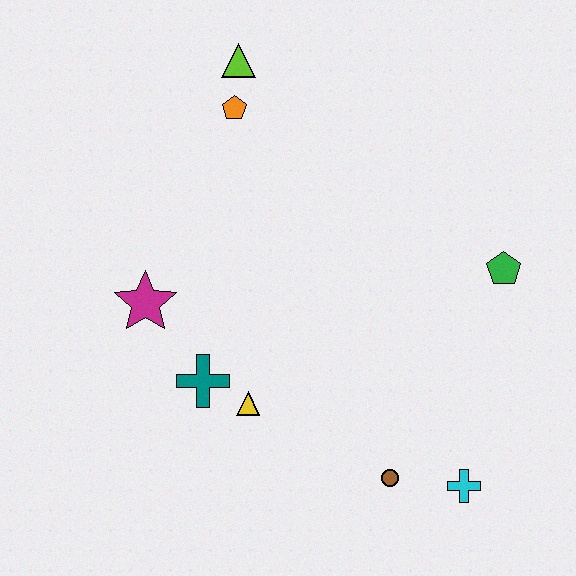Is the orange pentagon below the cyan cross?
No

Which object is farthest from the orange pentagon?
The cyan cross is farthest from the orange pentagon.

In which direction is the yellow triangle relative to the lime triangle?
The yellow triangle is below the lime triangle.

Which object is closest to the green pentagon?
The cyan cross is closest to the green pentagon.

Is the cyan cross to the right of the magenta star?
Yes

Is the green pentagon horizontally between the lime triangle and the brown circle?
No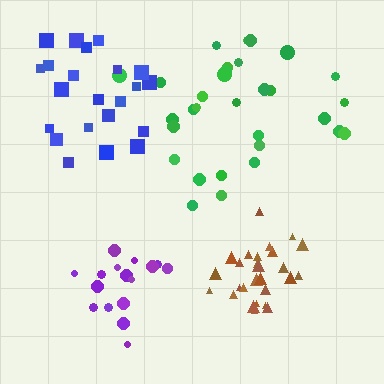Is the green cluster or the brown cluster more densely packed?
Brown.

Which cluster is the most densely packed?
Brown.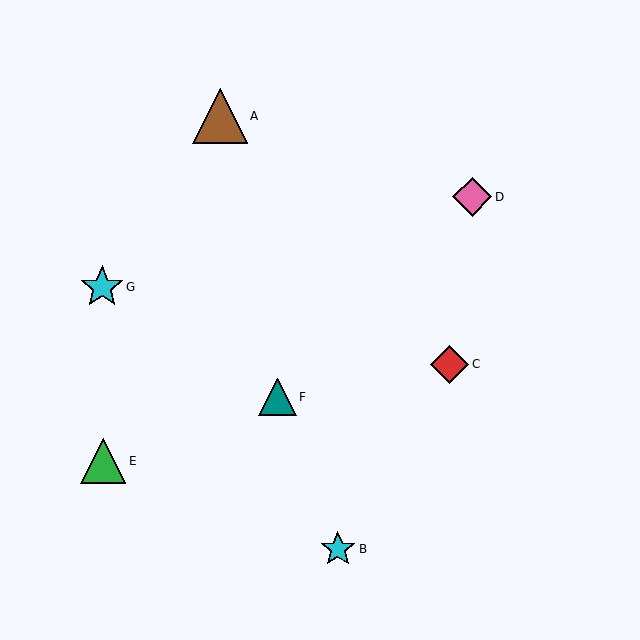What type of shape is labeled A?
Shape A is a brown triangle.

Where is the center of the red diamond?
The center of the red diamond is at (450, 364).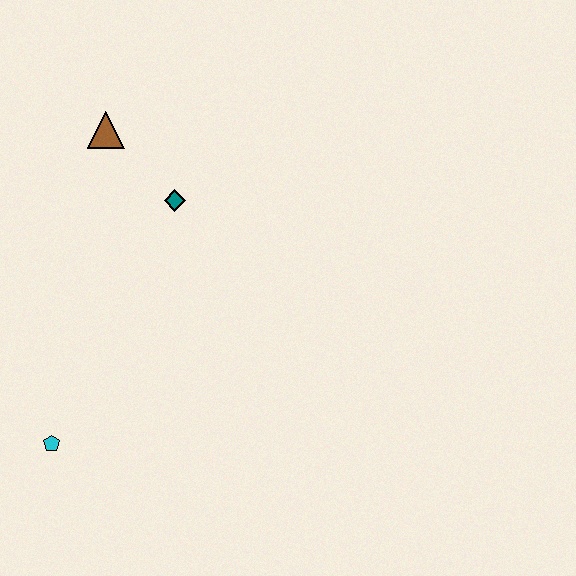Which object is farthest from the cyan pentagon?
The brown triangle is farthest from the cyan pentagon.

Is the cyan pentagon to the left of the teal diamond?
Yes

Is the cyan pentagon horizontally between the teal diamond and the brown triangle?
No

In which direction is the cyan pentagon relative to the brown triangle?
The cyan pentagon is below the brown triangle.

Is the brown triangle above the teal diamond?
Yes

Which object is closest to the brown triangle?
The teal diamond is closest to the brown triangle.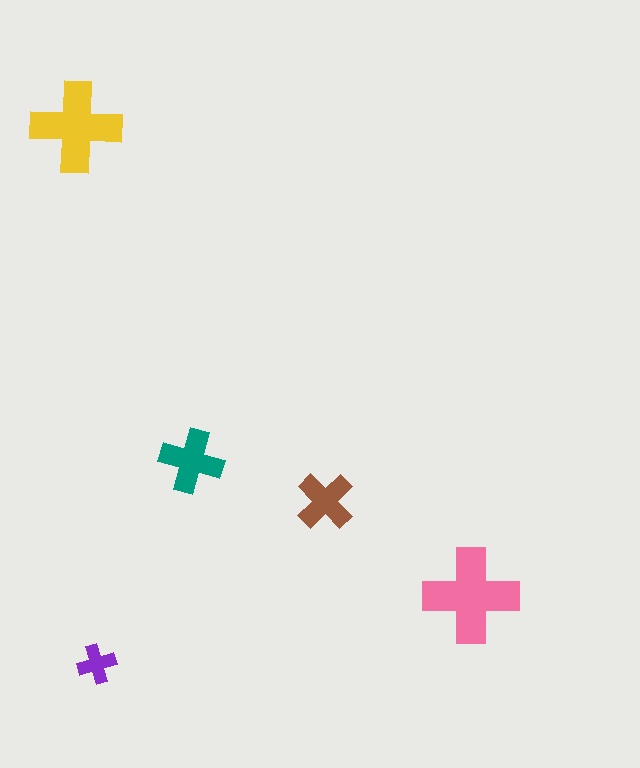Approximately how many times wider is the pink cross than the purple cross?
About 2.5 times wider.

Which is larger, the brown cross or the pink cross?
The pink one.